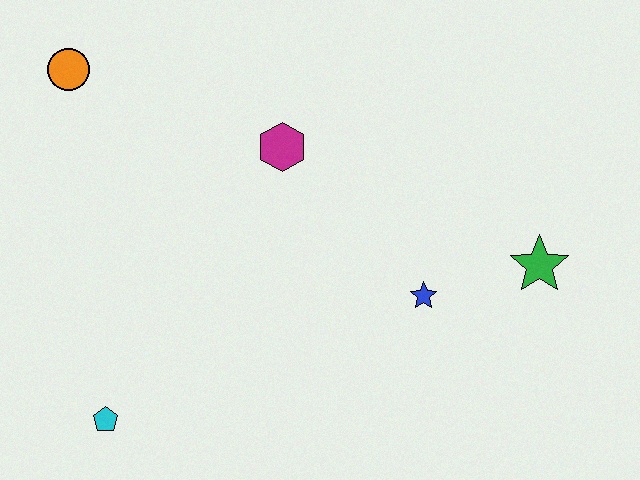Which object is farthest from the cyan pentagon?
The green star is farthest from the cyan pentagon.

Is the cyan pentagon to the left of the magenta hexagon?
Yes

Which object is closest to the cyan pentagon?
The magenta hexagon is closest to the cyan pentagon.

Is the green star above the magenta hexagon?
No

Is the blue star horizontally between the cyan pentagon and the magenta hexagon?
No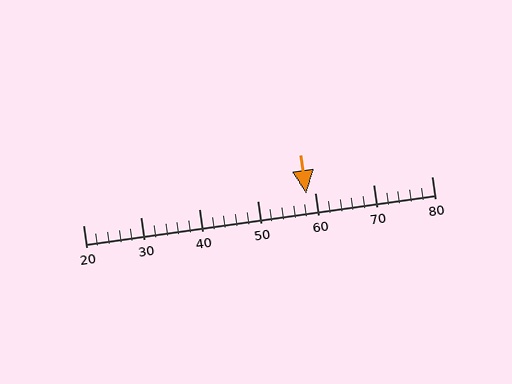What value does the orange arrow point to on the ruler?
The orange arrow points to approximately 58.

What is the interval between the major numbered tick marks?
The major tick marks are spaced 10 units apart.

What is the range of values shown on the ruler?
The ruler shows values from 20 to 80.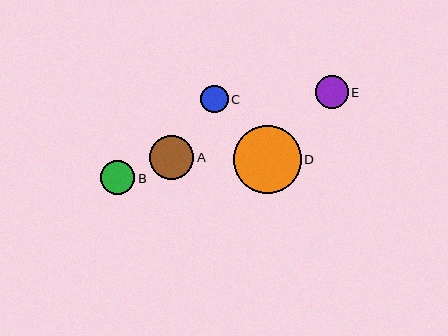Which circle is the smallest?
Circle C is the smallest with a size of approximately 28 pixels.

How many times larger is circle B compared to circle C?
Circle B is approximately 1.2 times the size of circle C.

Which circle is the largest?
Circle D is the largest with a size of approximately 68 pixels.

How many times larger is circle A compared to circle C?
Circle A is approximately 1.6 times the size of circle C.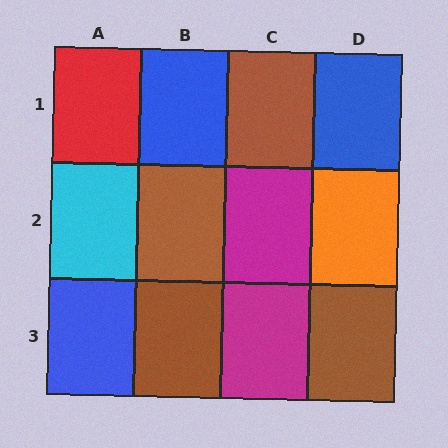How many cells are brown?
4 cells are brown.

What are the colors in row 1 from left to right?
Red, blue, brown, blue.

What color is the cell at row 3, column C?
Magenta.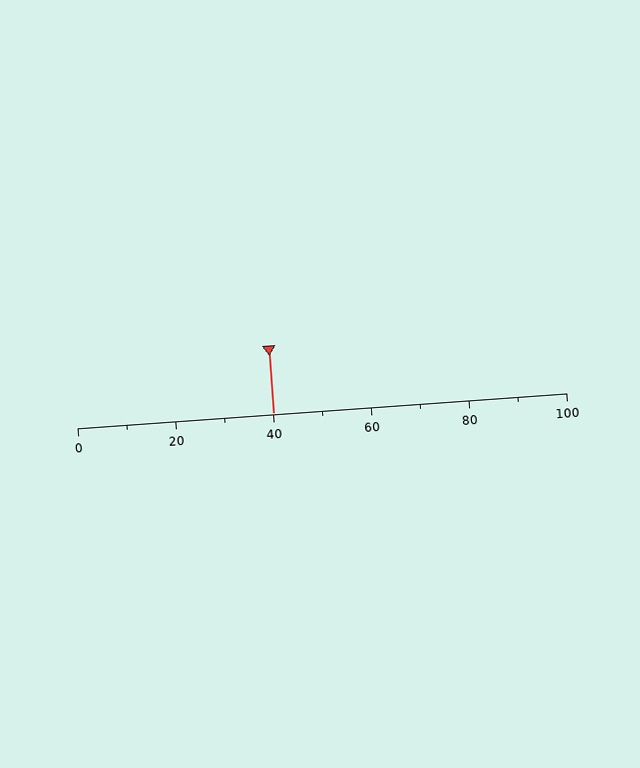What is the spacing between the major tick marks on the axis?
The major ticks are spaced 20 apart.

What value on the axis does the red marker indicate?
The marker indicates approximately 40.